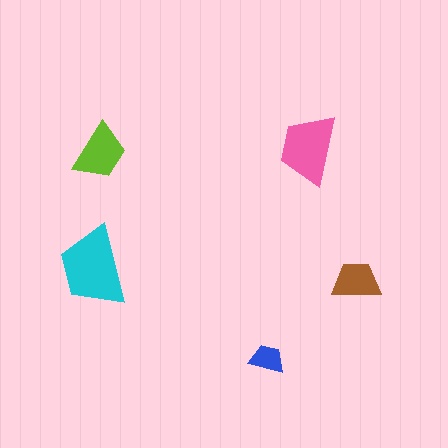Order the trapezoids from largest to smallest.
the cyan one, the pink one, the lime one, the brown one, the blue one.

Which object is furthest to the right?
The brown trapezoid is rightmost.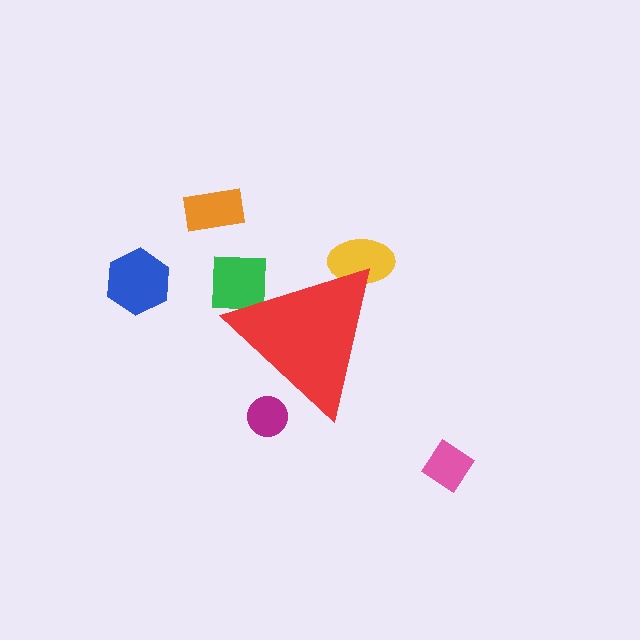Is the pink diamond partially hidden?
No, the pink diamond is fully visible.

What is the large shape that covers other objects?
A red triangle.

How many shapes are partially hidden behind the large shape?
3 shapes are partially hidden.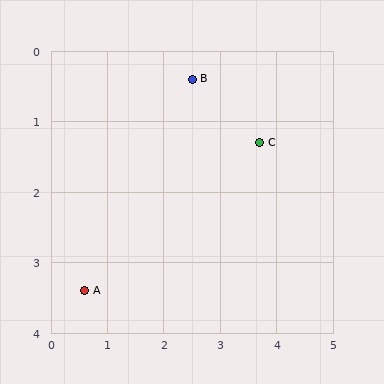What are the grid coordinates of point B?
Point B is at approximately (2.5, 0.4).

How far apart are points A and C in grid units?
Points A and C are about 3.7 grid units apart.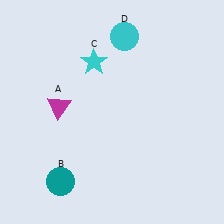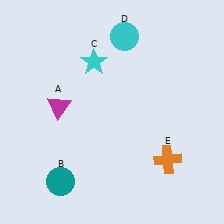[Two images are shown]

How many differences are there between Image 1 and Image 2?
There is 1 difference between the two images.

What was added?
An orange cross (E) was added in Image 2.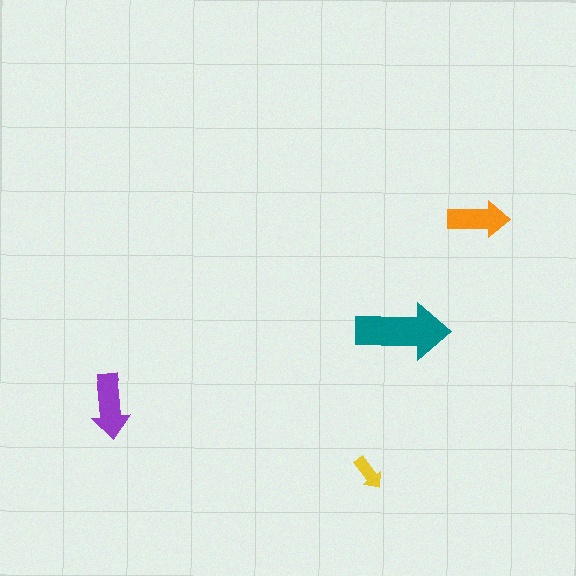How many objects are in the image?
There are 4 objects in the image.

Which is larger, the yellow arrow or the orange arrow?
The orange one.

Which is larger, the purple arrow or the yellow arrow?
The purple one.